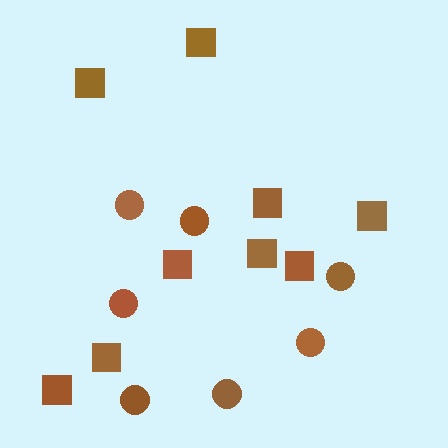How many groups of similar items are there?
There are 2 groups: one group of squares (9) and one group of circles (7).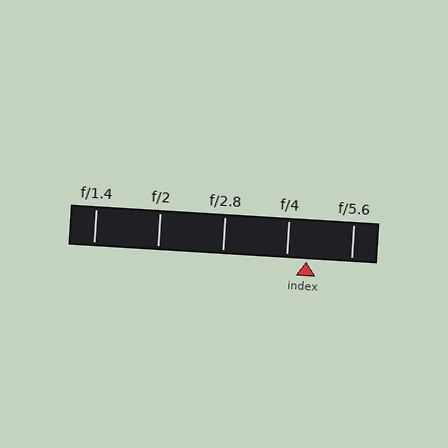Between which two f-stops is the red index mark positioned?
The index mark is between f/4 and f/5.6.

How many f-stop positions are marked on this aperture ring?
There are 5 f-stop positions marked.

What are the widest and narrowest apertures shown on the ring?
The widest aperture shown is f/1.4 and the narrowest is f/5.6.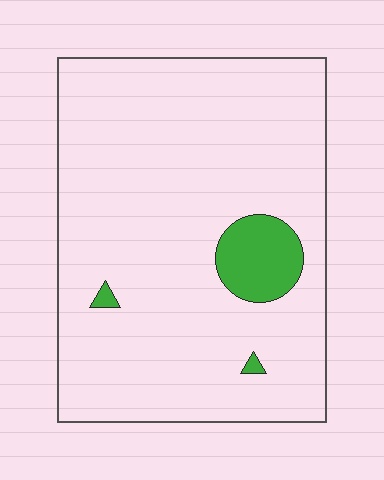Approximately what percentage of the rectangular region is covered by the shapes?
Approximately 5%.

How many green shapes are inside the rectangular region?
3.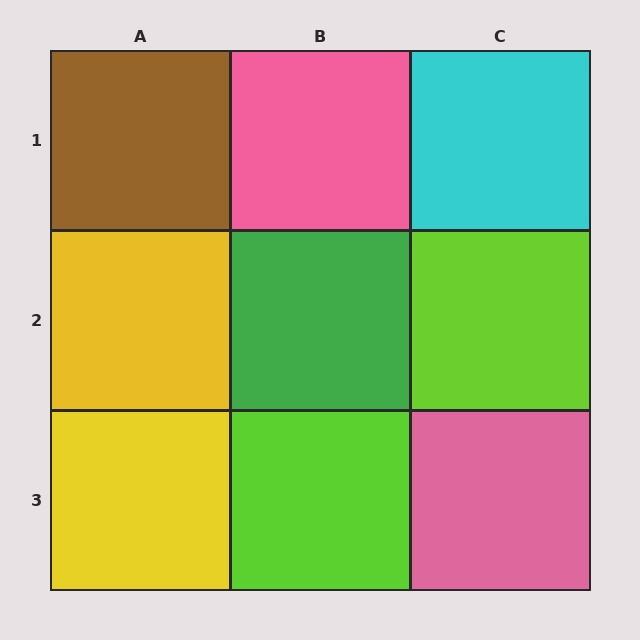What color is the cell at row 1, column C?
Cyan.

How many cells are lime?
2 cells are lime.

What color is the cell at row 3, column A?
Yellow.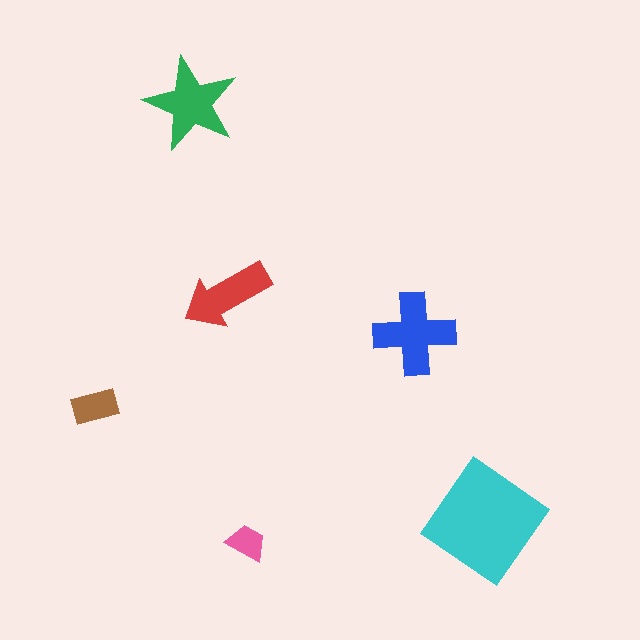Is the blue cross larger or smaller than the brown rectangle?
Larger.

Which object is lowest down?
The pink trapezoid is bottommost.